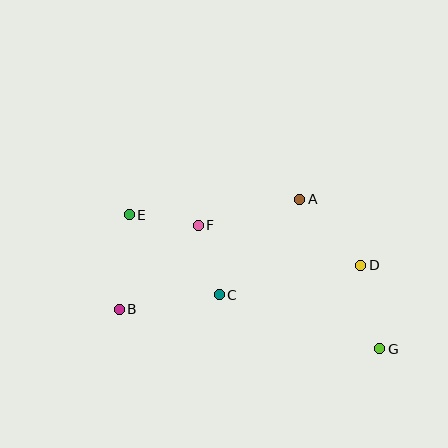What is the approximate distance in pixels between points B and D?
The distance between B and D is approximately 245 pixels.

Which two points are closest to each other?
Points E and F are closest to each other.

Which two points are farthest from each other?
Points E and G are farthest from each other.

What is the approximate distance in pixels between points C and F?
The distance between C and F is approximately 73 pixels.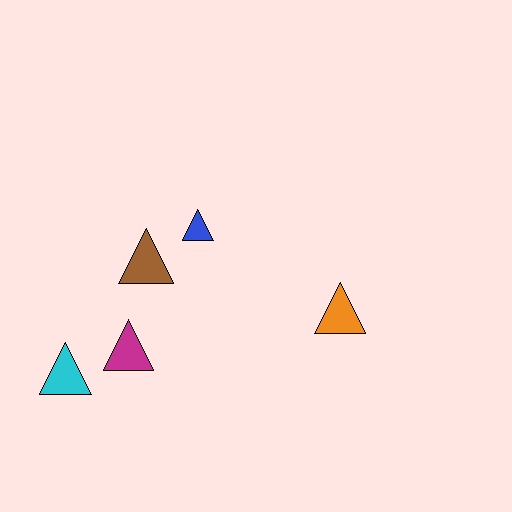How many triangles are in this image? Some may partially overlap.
There are 5 triangles.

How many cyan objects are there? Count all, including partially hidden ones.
There is 1 cyan object.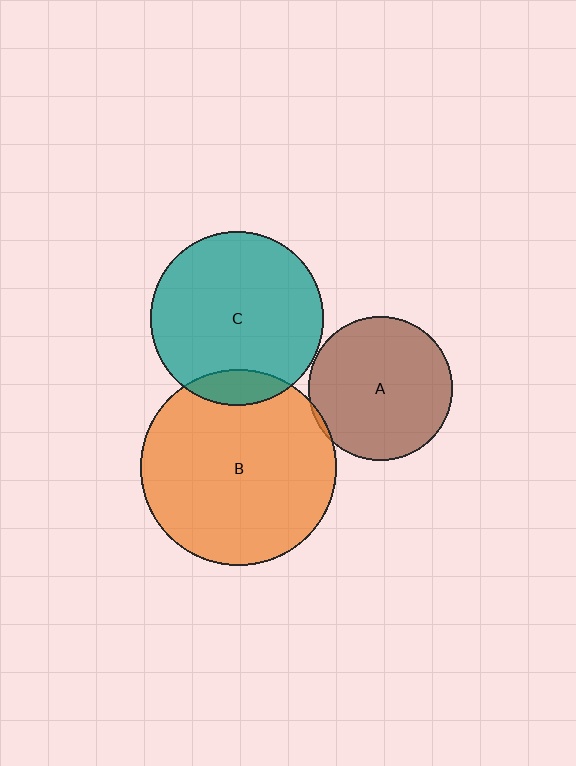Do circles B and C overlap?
Yes.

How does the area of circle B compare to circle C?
Approximately 1.3 times.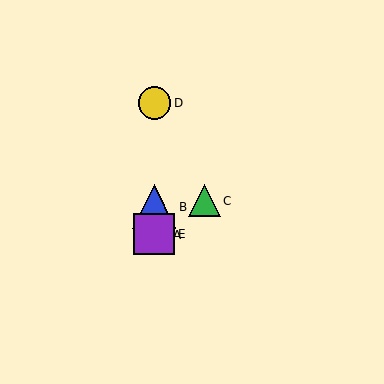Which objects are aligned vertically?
Objects A, B, D, E are aligned vertically.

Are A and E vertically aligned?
Yes, both are at x≈154.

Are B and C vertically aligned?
No, B is at x≈154 and C is at x≈204.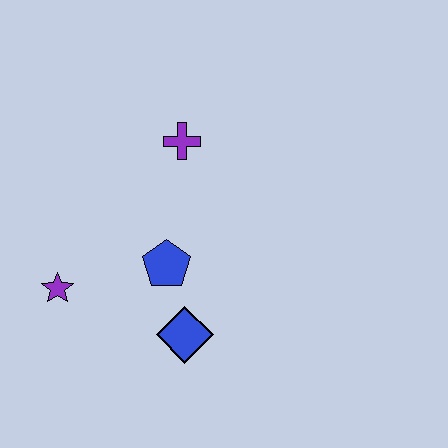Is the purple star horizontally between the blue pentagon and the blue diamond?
No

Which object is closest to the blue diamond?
The blue pentagon is closest to the blue diamond.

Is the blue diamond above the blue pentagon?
No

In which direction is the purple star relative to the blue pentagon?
The purple star is to the left of the blue pentagon.